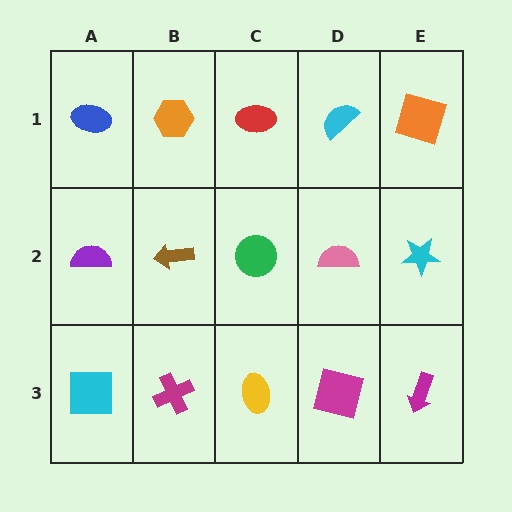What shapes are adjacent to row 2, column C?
A red ellipse (row 1, column C), a yellow ellipse (row 3, column C), a brown arrow (row 2, column B), a pink semicircle (row 2, column D).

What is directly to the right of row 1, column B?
A red ellipse.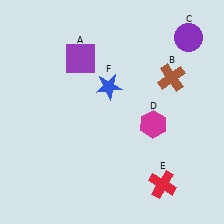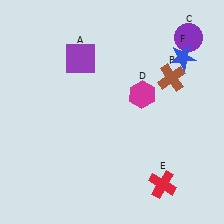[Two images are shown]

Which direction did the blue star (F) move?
The blue star (F) moved right.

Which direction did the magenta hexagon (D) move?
The magenta hexagon (D) moved up.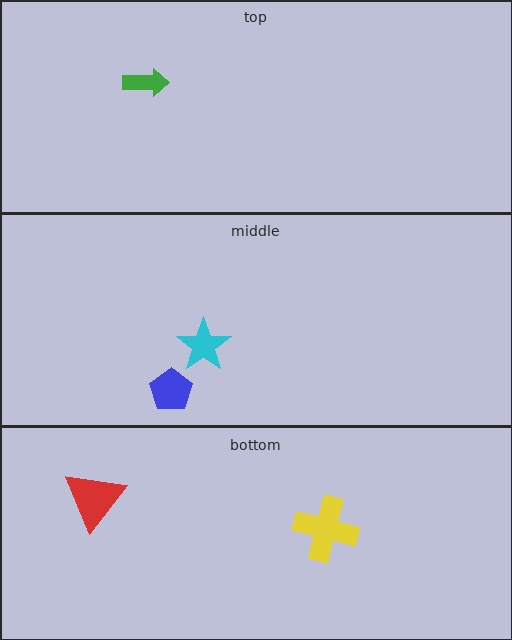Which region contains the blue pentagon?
The middle region.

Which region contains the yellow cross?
The bottom region.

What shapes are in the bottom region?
The yellow cross, the red triangle.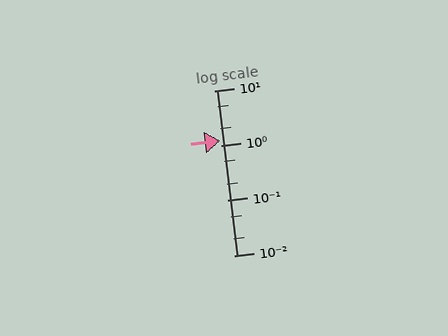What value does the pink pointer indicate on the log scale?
The pointer indicates approximately 1.2.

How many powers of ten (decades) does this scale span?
The scale spans 3 decades, from 0.01 to 10.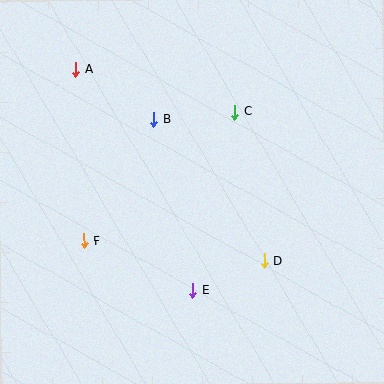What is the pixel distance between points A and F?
The distance between A and F is 171 pixels.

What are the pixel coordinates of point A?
Point A is at (75, 70).